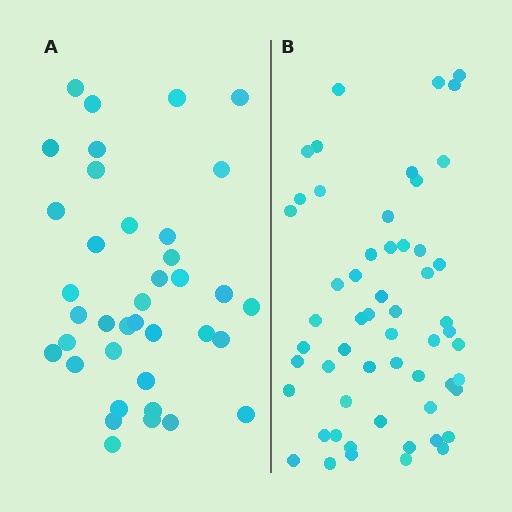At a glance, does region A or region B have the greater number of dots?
Region B (the right region) has more dots.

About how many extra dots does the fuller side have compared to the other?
Region B has approximately 20 more dots than region A.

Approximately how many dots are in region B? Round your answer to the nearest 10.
About 60 dots. (The exact count is 56, which rounds to 60.)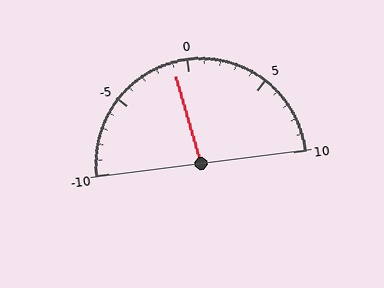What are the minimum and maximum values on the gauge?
The gauge ranges from -10 to 10.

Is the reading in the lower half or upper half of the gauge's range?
The reading is in the lower half of the range (-10 to 10).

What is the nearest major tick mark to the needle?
The nearest major tick mark is 0.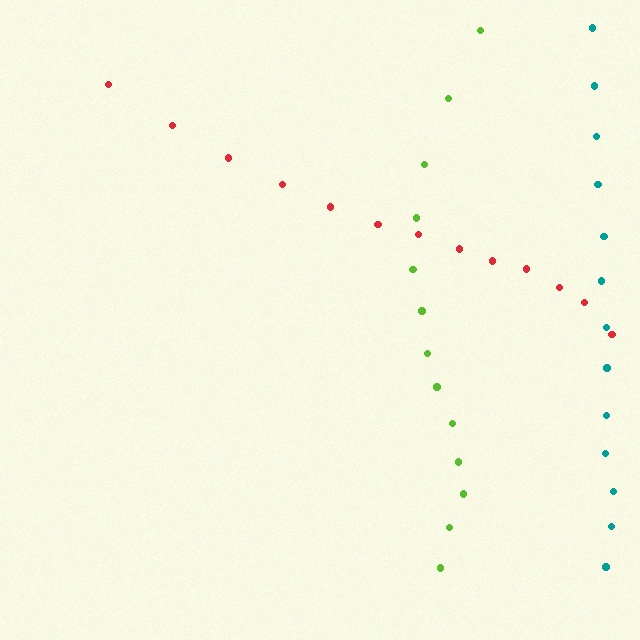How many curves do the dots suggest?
There are 3 distinct paths.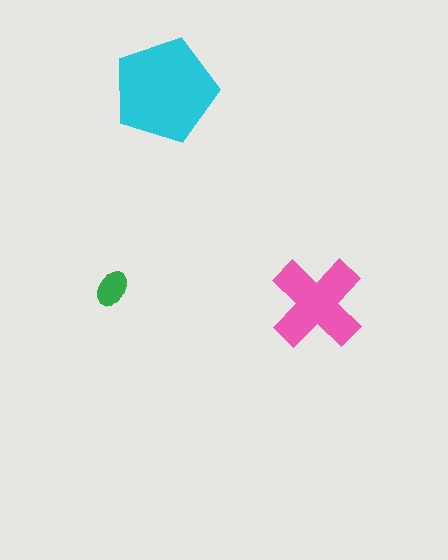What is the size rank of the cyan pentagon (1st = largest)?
1st.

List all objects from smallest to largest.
The green ellipse, the pink cross, the cyan pentagon.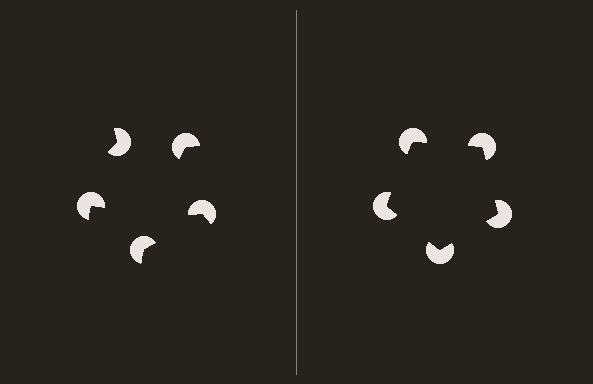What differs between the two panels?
The pac-man discs are positioned identically on both sides; only the wedge orientations differ. On the right they align to a pentagon; on the left they are misaligned.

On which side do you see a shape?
An illusory pentagon appears on the right side. On the left side the wedge cuts are rotated, so no coherent shape forms.